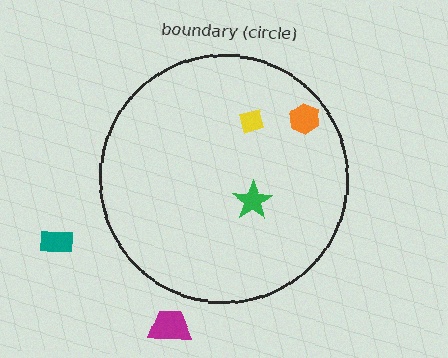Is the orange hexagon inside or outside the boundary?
Inside.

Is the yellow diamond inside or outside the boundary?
Inside.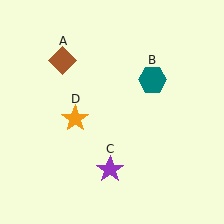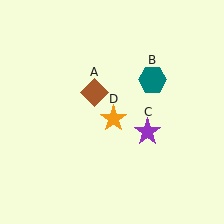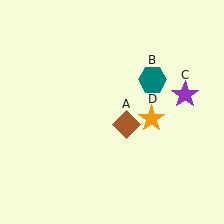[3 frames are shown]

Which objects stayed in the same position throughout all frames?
Teal hexagon (object B) remained stationary.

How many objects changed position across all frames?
3 objects changed position: brown diamond (object A), purple star (object C), orange star (object D).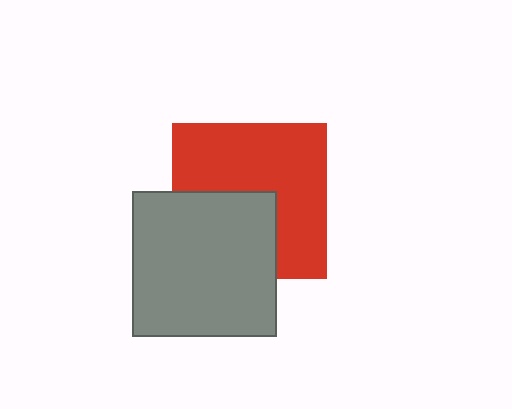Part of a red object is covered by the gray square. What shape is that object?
It is a square.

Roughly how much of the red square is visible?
About half of it is visible (roughly 62%).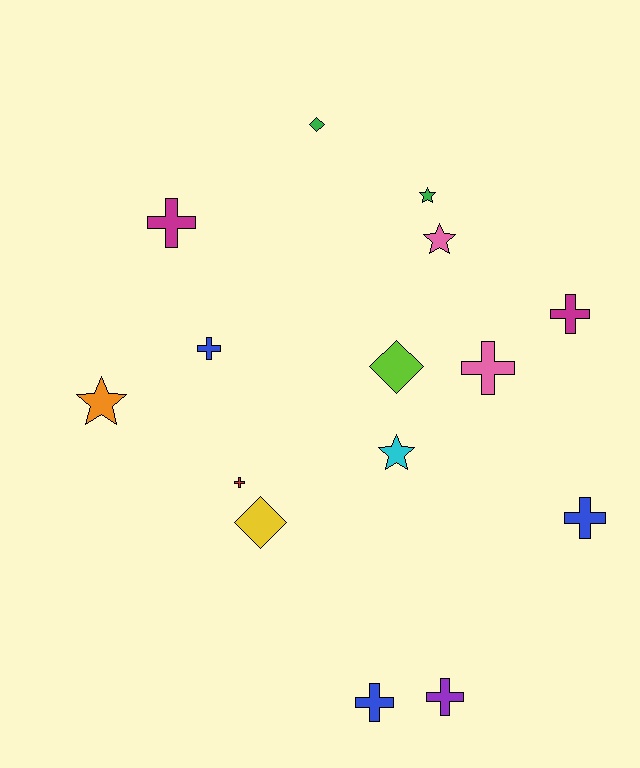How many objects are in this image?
There are 15 objects.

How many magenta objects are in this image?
There are 2 magenta objects.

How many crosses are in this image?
There are 8 crosses.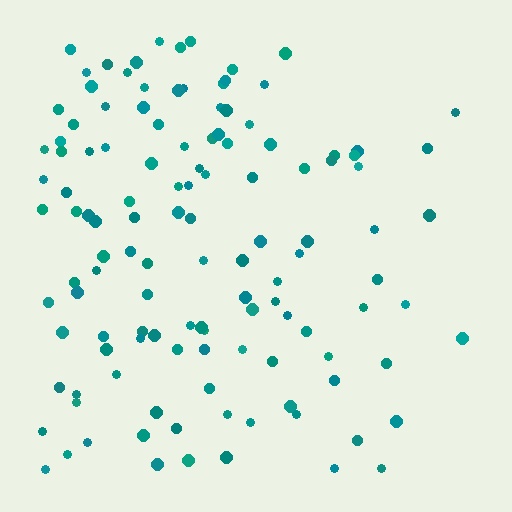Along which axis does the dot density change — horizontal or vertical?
Horizontal.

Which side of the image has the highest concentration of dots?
The left.